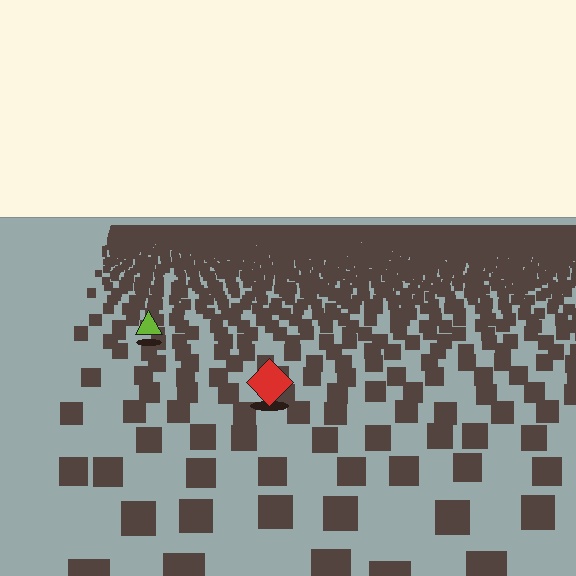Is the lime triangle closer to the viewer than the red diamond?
No. The red diamond is closer — you can tell from the texture gradient: the ground texture is coarser near it.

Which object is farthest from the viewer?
The lime triangle is farthest from the viewer. It appears smaller and the ground texture around it is denser.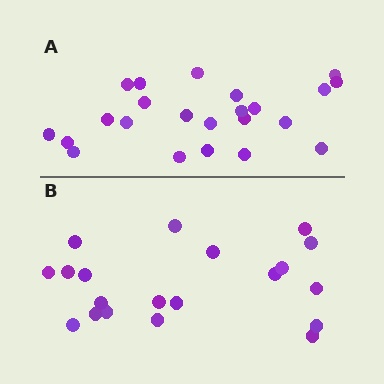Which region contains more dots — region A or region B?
Region A (the top region) has more dots.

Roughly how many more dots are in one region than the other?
Region A has just a few more — roughly 2 or 3 more dots than region B.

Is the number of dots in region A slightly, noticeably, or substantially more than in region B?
Region A has only slightly more — the two regions are fairly close. The ratio is roughly 1.1 to 1.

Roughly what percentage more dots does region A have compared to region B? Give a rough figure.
About 15% more.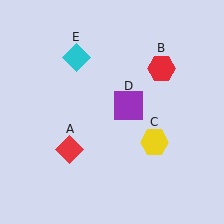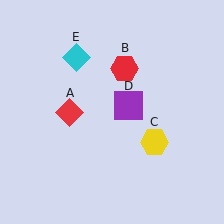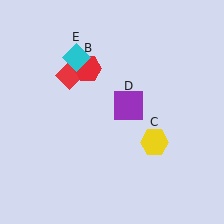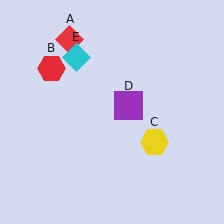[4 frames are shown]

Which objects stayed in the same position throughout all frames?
Yellow hexagon (object C) and purple square (object D) and cyan diamond (object E) remained stationary.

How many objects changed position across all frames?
2 objects changed position: red diamond (object A), red hexagon (object B).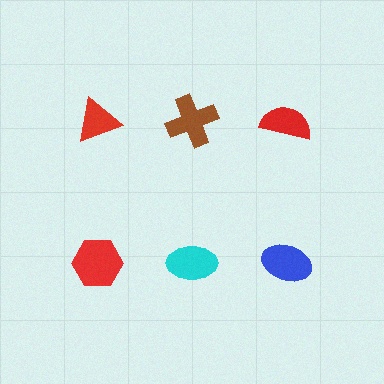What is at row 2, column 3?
A blue ellipse.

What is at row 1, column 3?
A red semicircle.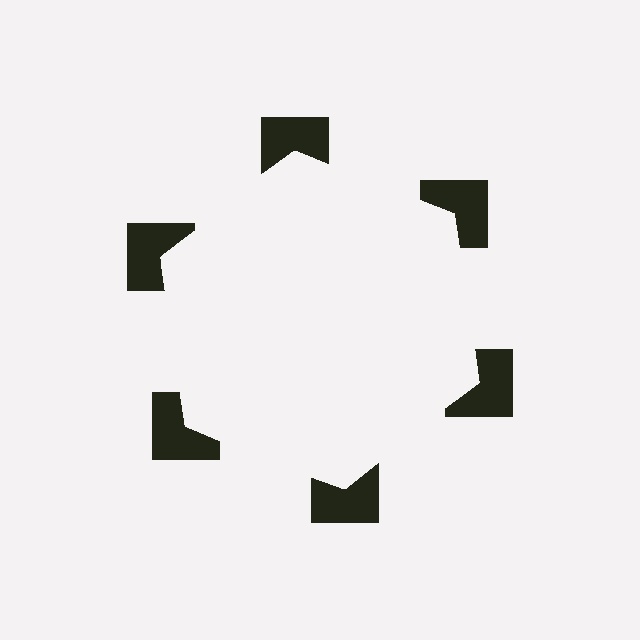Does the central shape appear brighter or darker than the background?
It typically appears slightly brighter than the background, even though no actual brightness change is drawn.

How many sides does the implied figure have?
6 sides.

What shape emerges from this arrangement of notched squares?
An illusory hexagon — its edges are inferred from the aligned wedge cuts in the notched squares, not physically drawn.